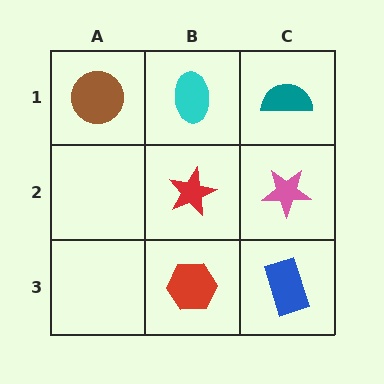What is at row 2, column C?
A pink star.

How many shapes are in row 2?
2 shapes.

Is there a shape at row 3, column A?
No, that cell is empty.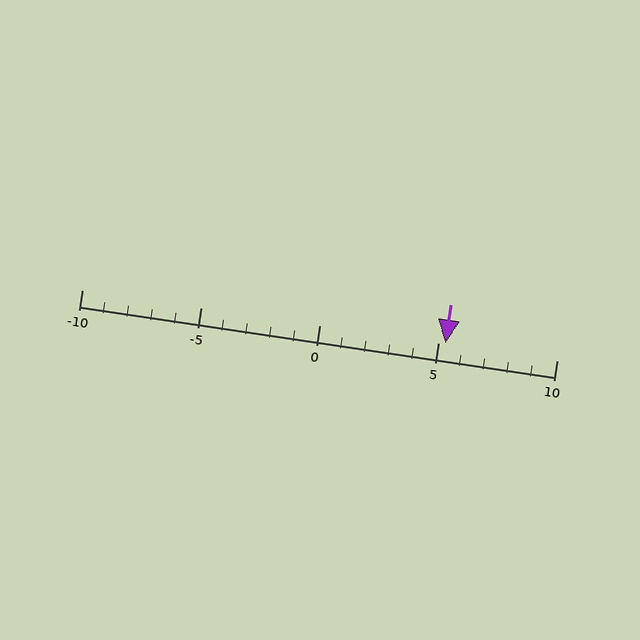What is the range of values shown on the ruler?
The ruler shows values from -10 to 10.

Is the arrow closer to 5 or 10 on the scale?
The arrow is closer to 5.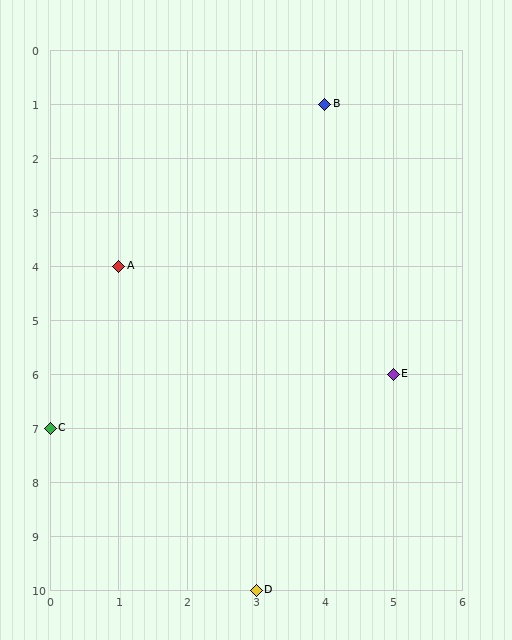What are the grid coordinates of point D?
Point D is at grid coordinates (3, 10).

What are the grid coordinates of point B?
Point B is at grid coordinates (4, 1).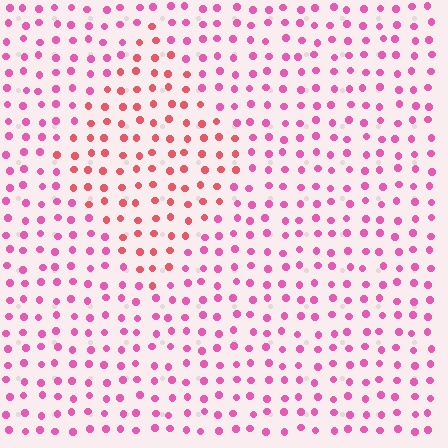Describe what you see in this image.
The image is filled with small pink elements in a uniform arrangement. A diamond-shaped region is visible where the elements are tinted to a slightly different hue, forming a subtle color boundary.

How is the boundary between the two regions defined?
The boundary is defined purely by a slight shift in hue (about 31 degrees). Spacing, size, and orientation are identical on both sides.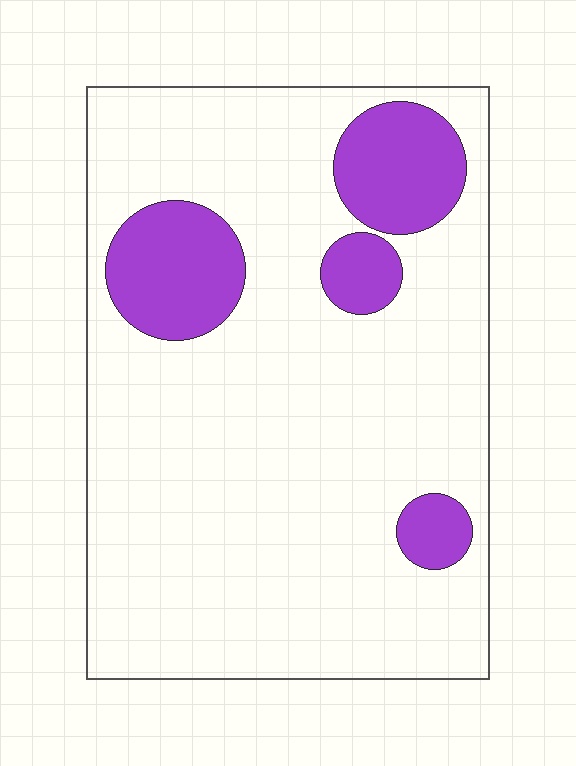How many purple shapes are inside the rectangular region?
4.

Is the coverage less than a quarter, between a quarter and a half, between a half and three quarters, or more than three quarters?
Less than a quarter.